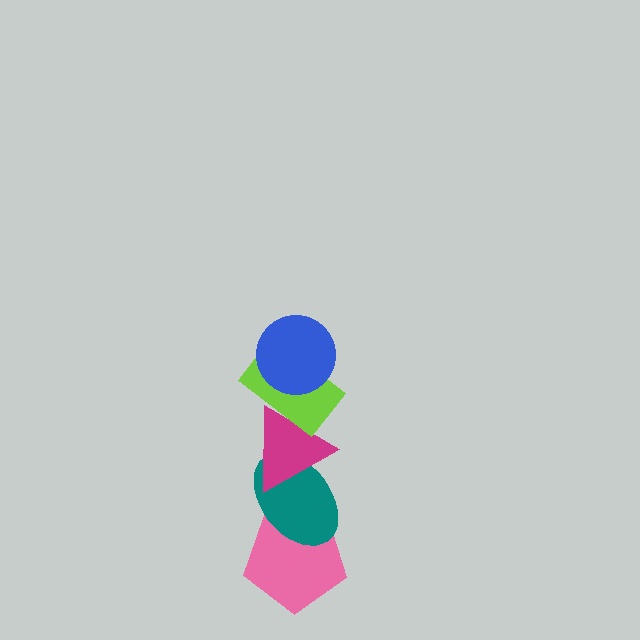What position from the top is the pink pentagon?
The pink pentagon is 5th from the top.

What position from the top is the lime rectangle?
The lime rectangle is 2nd from the top.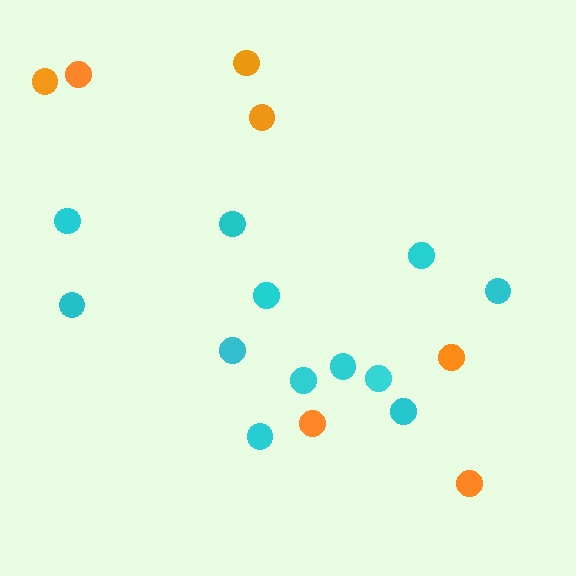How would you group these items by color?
There are 2 groups: one group of orange circles (7) and one group of cyan circles (12).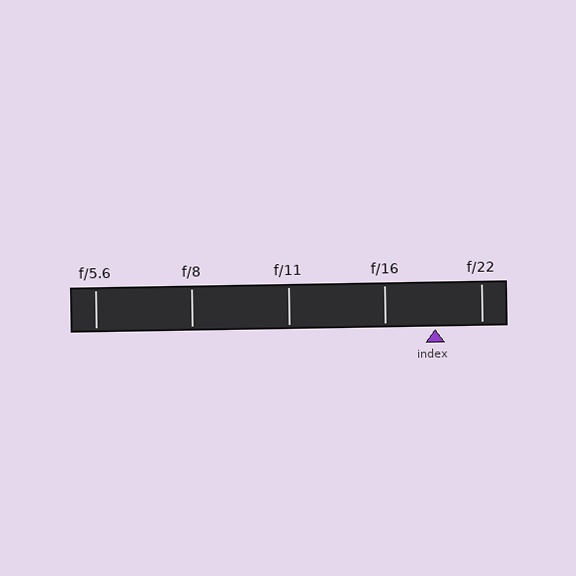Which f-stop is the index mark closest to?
The index mark is closest to f/22.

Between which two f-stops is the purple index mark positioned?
The index mark is between f/16 and f/22.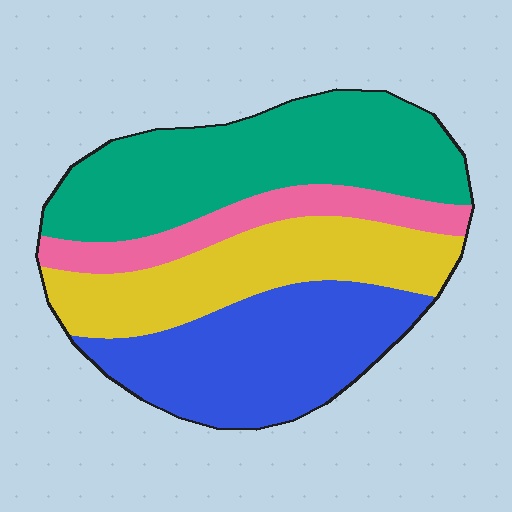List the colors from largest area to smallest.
From largest to smallest: teal, blue, yellow, pink.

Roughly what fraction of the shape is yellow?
Yellow covers 24% of the shape.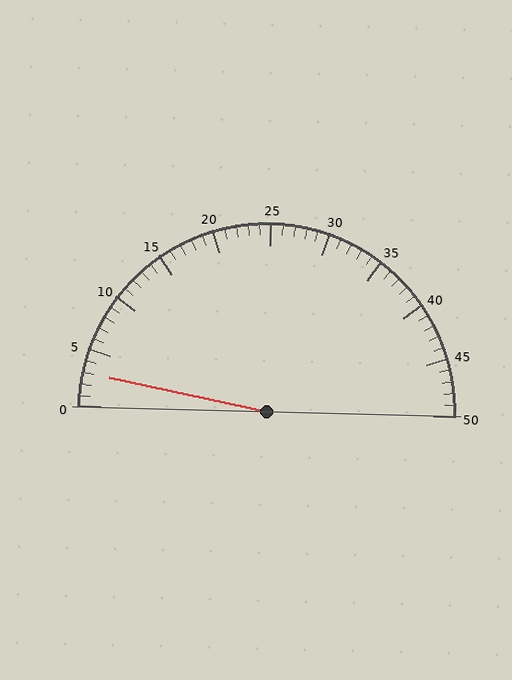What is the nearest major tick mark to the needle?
The nearest major tick mark is 5.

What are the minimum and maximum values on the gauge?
The gauge ranges from 0 to 50.